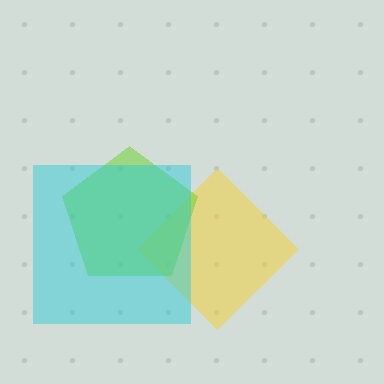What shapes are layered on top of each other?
The layered shapes are: a yellow diamond, a lime pentagon, a cyan square.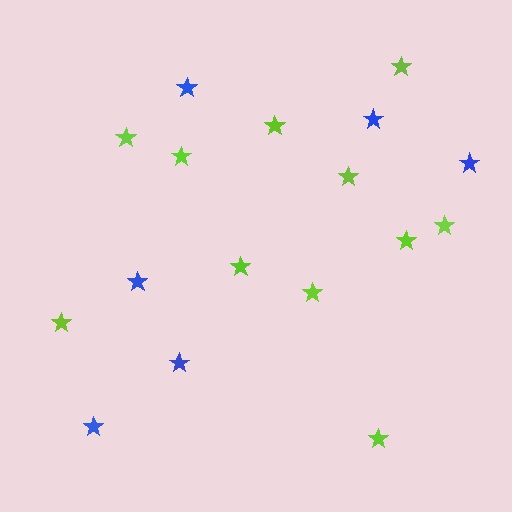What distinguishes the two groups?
There are 2 groups: one group of lime stars (11) and one group of blue stars (6).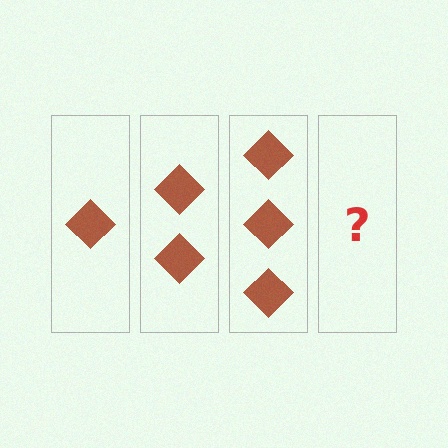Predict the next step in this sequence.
The next step is 4 diamonds.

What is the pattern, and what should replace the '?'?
The pattern is that each step adds one more diamond. The '?' should be 4 diamonds.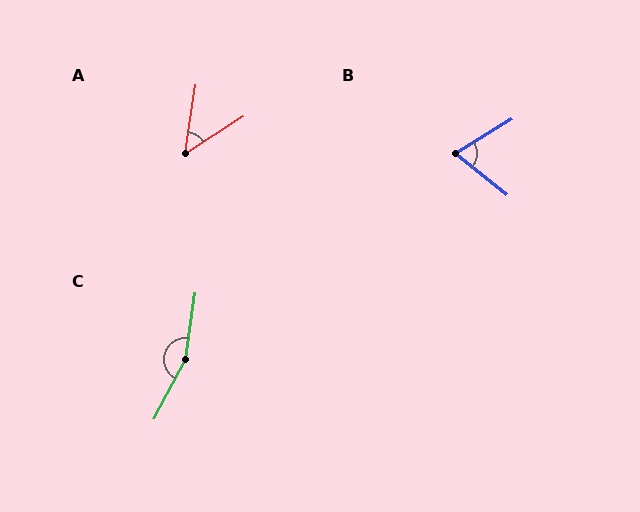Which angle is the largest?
C, at approximately 160 degrees.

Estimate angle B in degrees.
Approximately 70 degrees.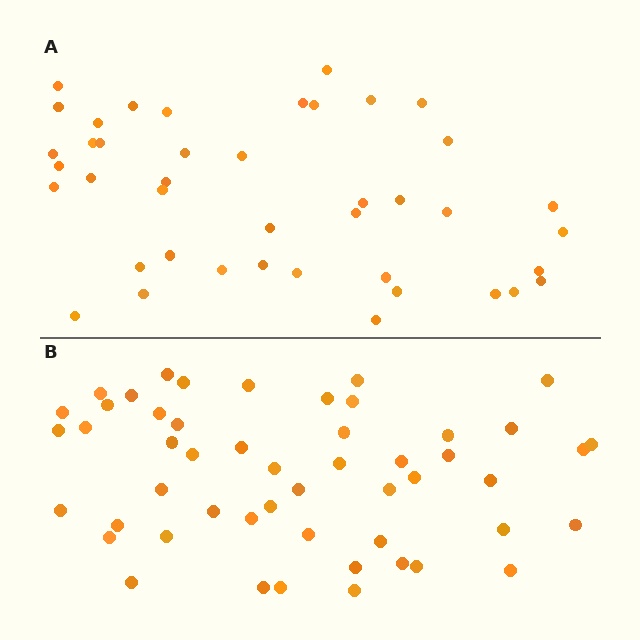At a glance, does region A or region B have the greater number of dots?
Region B (the bottom region) has more dots.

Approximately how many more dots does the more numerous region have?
Region B has roughly 8 or so more dots than region A.